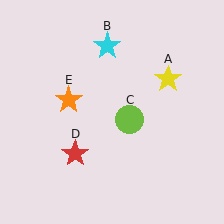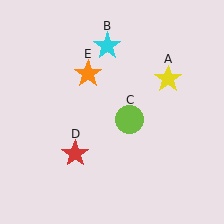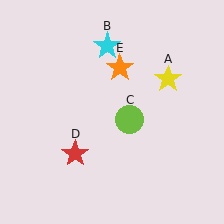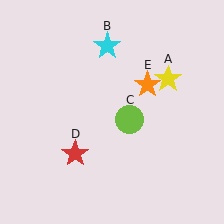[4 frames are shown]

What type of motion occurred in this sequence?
The orange star (object E) rotated clockwise around the center of the scene.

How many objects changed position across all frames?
1 object changed position: orange star (object E).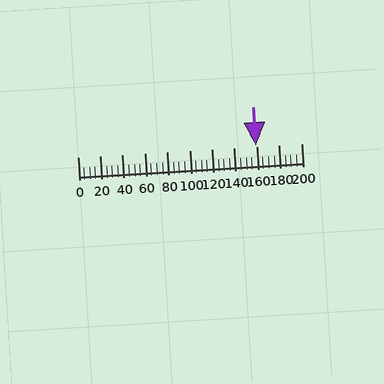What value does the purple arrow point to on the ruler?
The purple arrow points to approximately 159.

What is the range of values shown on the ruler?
The ruler shows values from 0 to 200.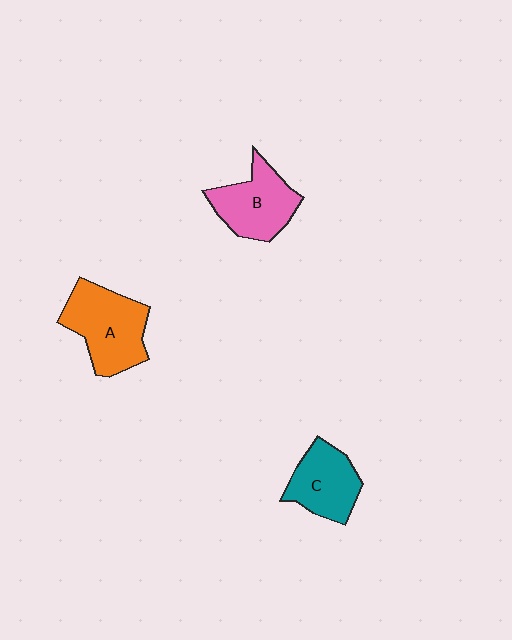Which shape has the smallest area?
Shape C (teal).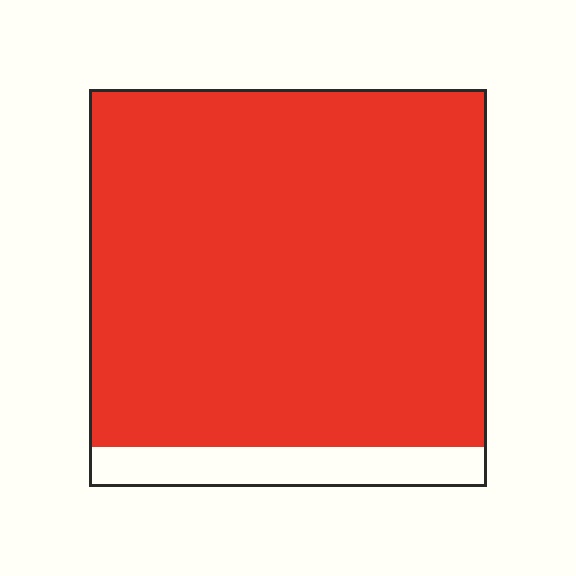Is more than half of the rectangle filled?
Yes.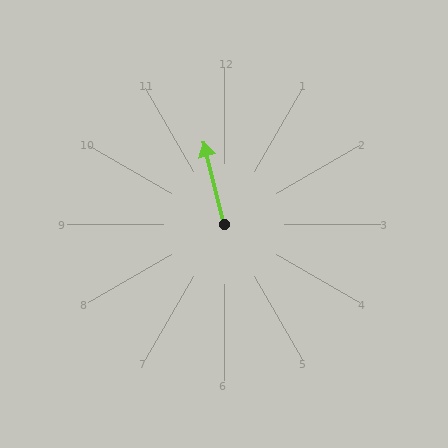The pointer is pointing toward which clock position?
Roughly 12 o'clock.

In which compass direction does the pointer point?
North.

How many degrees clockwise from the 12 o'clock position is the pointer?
Approximately 346 degrees.